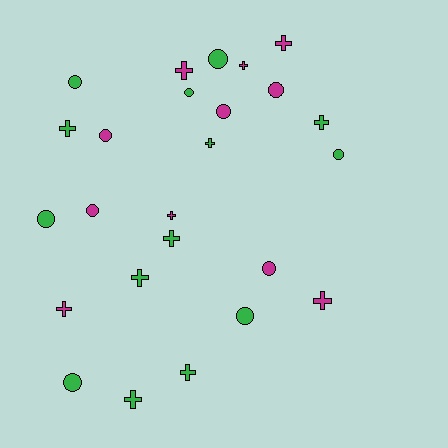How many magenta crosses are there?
There are 6 magenta crosses.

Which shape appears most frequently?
Cross, with 13 objects.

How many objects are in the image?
There are 25 objects.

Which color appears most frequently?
Green, with 14 objects.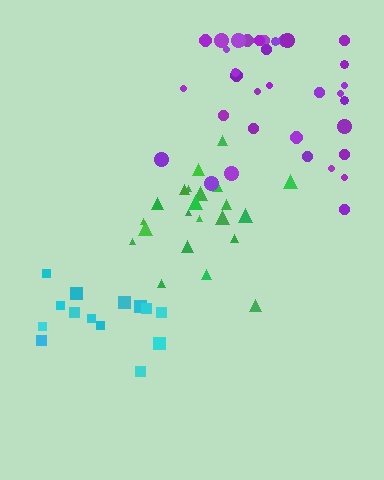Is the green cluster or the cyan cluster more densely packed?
Green.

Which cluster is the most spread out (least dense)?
Purple.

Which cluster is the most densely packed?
Green.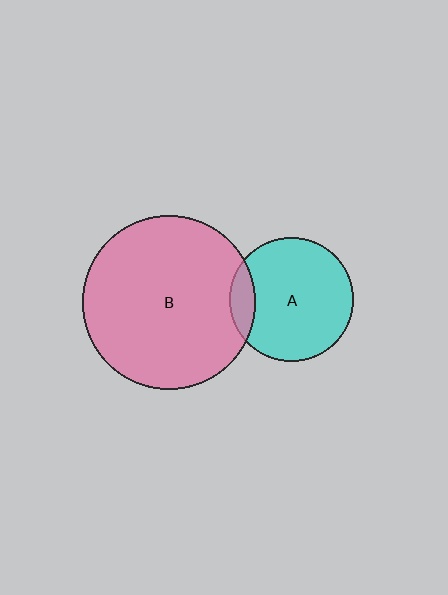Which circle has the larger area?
Circle B (pink).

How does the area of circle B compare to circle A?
Approximately 1.9 times.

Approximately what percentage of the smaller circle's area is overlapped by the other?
Approximately 10%.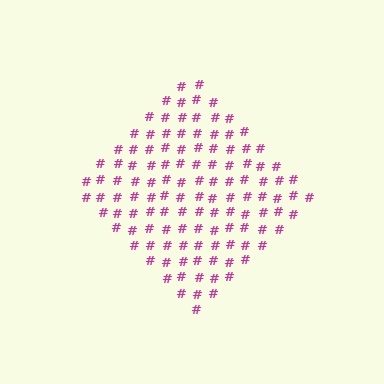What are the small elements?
The small elements are hash symbols.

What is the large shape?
The large shape is a diamond.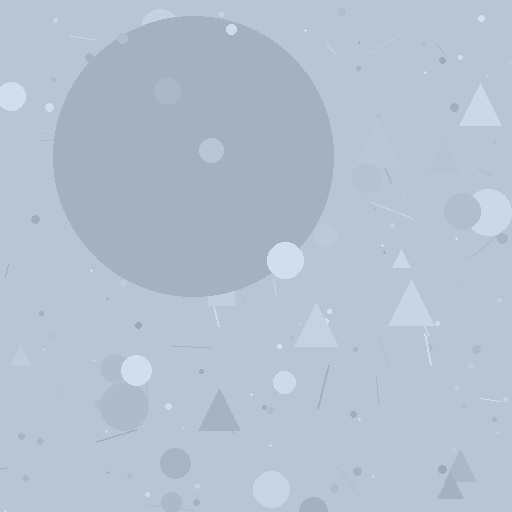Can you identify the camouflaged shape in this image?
The camouflaged shape is a circle.